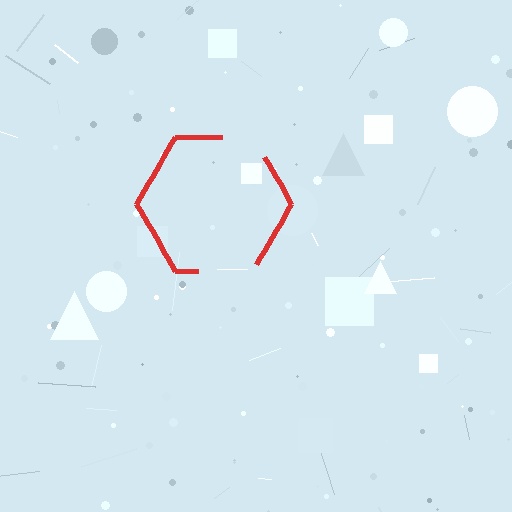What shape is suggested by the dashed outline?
The dashed outline suggests a hexagon.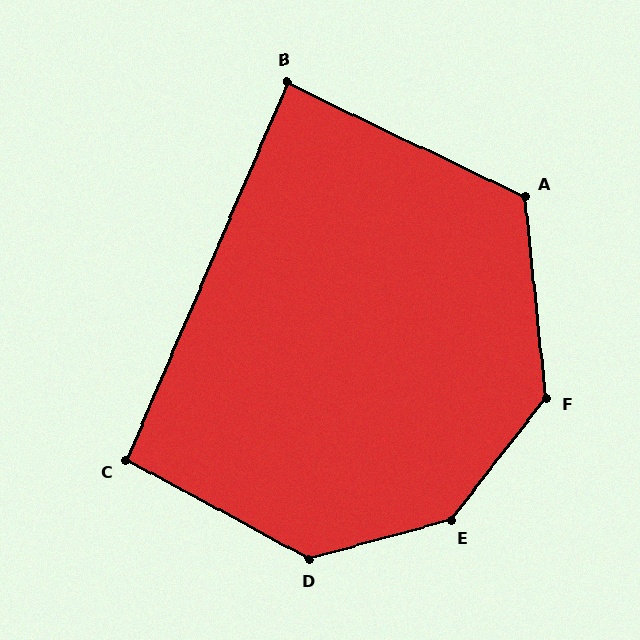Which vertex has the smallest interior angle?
B, at approximately 88 degrees.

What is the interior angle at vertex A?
Approximately 122 degrees (obtuse).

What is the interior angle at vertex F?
Approximately 136 degrees (obtuse).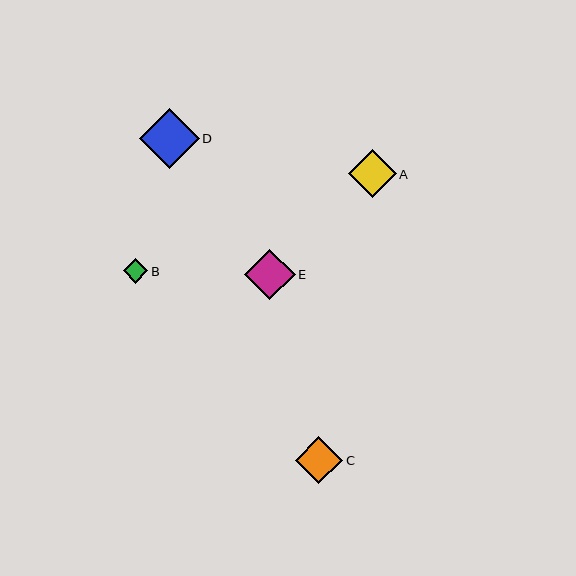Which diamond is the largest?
Diamond D is the largest with a size of approximately 60 pixels.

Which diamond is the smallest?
Diamond B is the smallest with a size of approximately 25 pixels.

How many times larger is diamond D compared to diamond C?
Diamond D is approximately 1.3 times the size of diamond C.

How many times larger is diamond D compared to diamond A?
Diamond D is approximately 1.3 times the size of diamond A.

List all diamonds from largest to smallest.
From largest to smallest: D, E, A, C, B.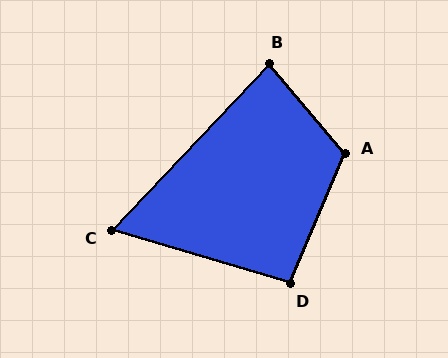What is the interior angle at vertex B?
Approximately 84 degrees (acute).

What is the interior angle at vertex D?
Approximately 96 degrees (obtuse).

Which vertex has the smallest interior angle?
C, at approximately 63 degrees.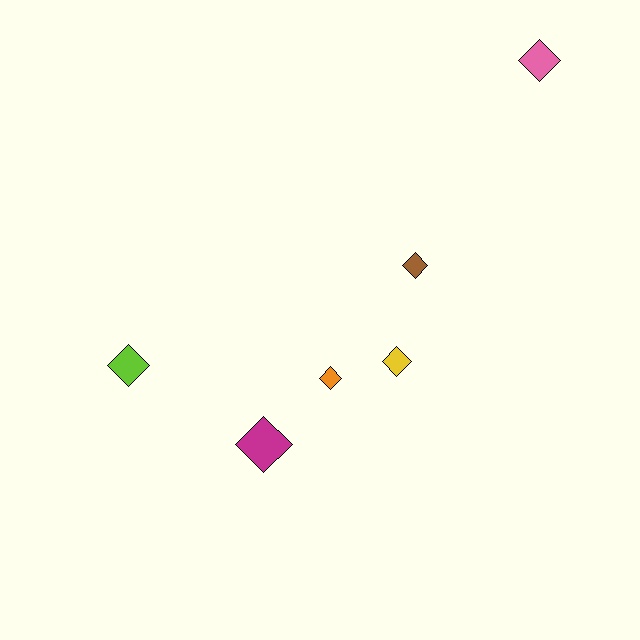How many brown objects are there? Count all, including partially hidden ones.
There is 1 brown object.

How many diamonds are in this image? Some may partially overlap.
There are 6 diamonds.